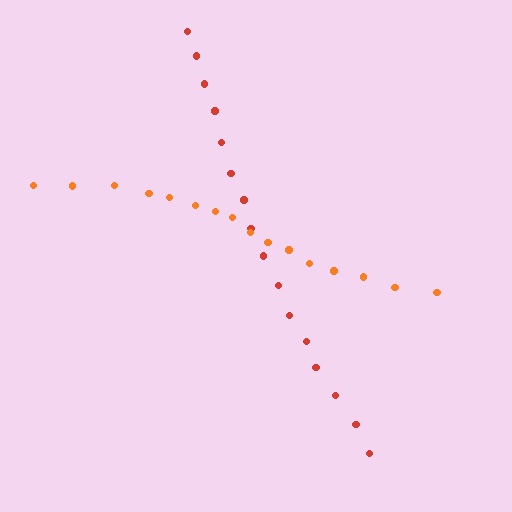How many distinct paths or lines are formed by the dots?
There are 2 distinct paths.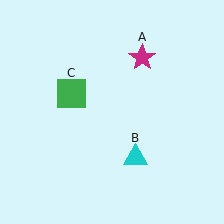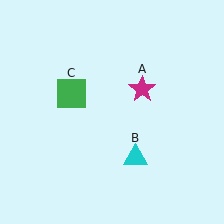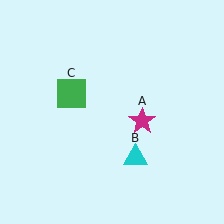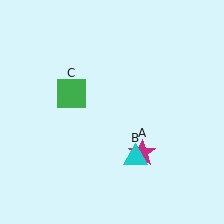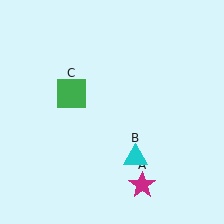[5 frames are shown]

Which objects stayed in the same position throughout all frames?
Cyan triangle (object B) and green square (object C) remained stationary.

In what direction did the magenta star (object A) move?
The magenta star (object A) moved down.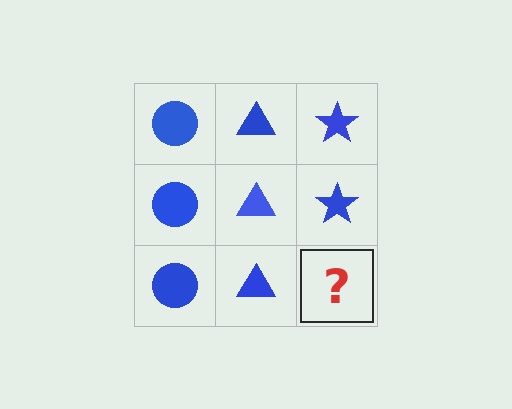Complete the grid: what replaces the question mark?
The question mark should be replaced with a blue star.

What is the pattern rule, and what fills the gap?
The rule is that each column has a consistent shape. The gap should be filled with a blue star.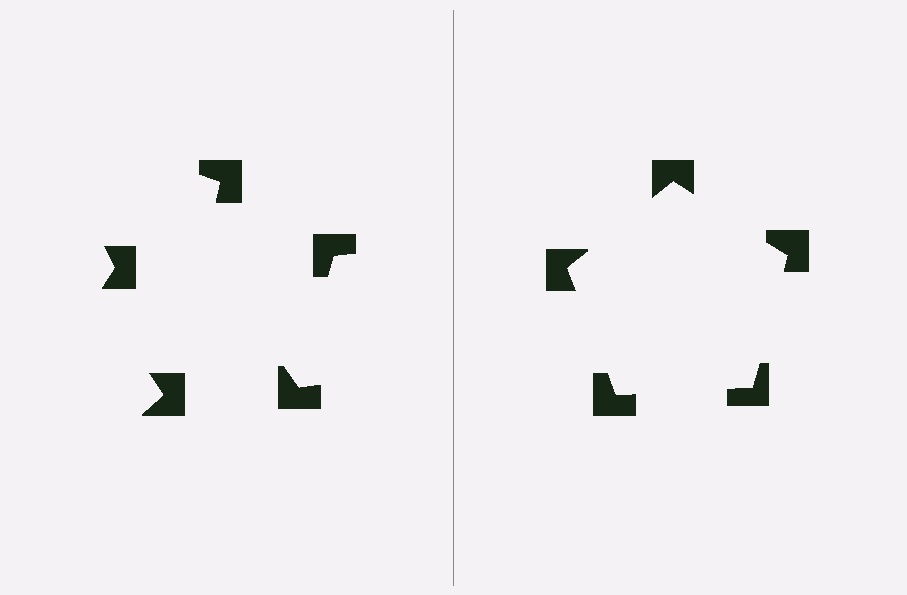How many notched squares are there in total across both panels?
10 — 5 on each side.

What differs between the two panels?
The notched squares are positioned identically on both sides; only the wedge orientations differ. On the right they align to a pentagon; on the left they are misaligned.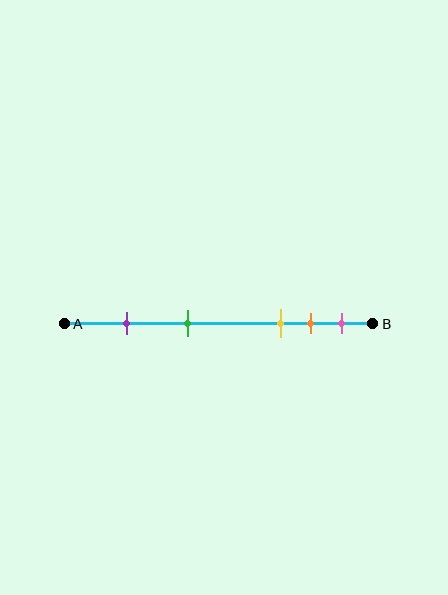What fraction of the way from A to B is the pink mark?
The pink mark is approximately 90% (0.9) of the way from A to B.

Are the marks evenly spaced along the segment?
No, the marks are not evenly spaced.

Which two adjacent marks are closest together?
The orange and pink marks are the closest adjacent pair.